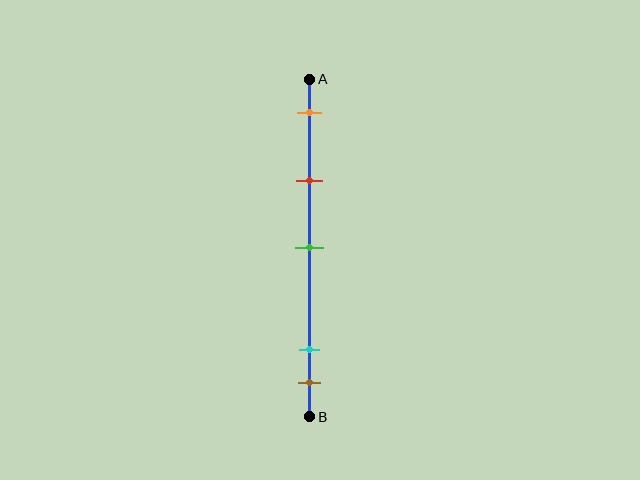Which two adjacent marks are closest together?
The cyan and brown marks are the closest adjacent pair.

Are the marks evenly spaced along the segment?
No, the marks are not evenly spaced.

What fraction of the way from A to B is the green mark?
The green mark is approximately 50% (0.5) of the way from A to B.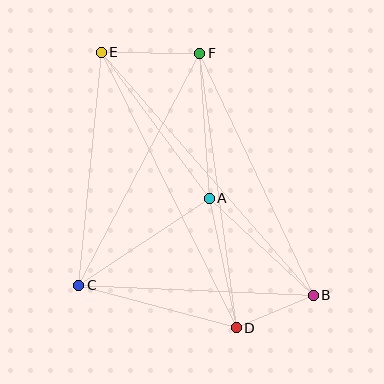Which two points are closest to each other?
Points B and D are closest to each other.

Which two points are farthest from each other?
Points B and E are farthest from each other.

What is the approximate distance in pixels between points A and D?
The distance between A and D is approximately 132 pixels.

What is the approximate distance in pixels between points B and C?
The distance between B and C is approximately 235 pixels.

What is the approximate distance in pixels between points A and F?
The distance between A and F is approximately 145 pixels.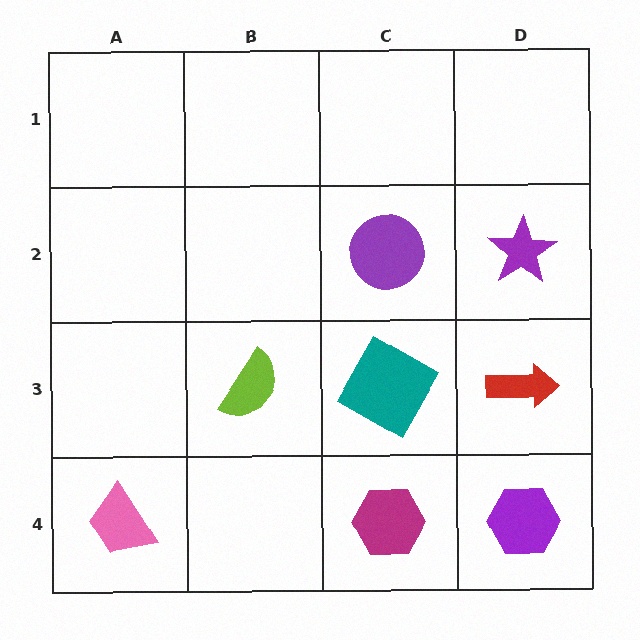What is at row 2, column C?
A purple circle.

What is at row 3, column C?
A teal square.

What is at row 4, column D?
A purple hexagon.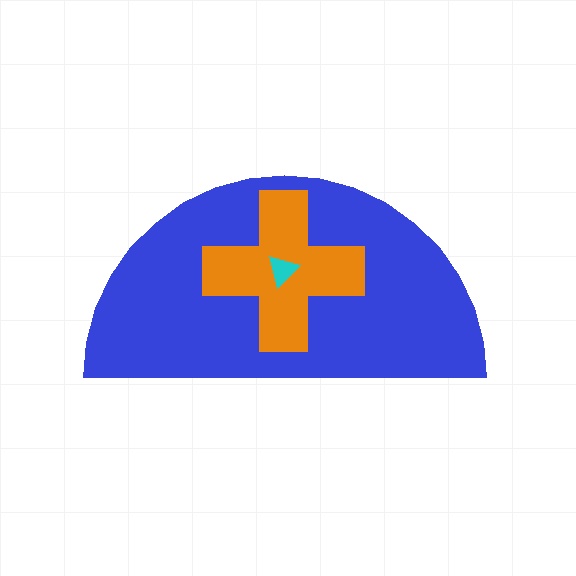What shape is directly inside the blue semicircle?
The orange cross.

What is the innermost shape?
The cyan triangle.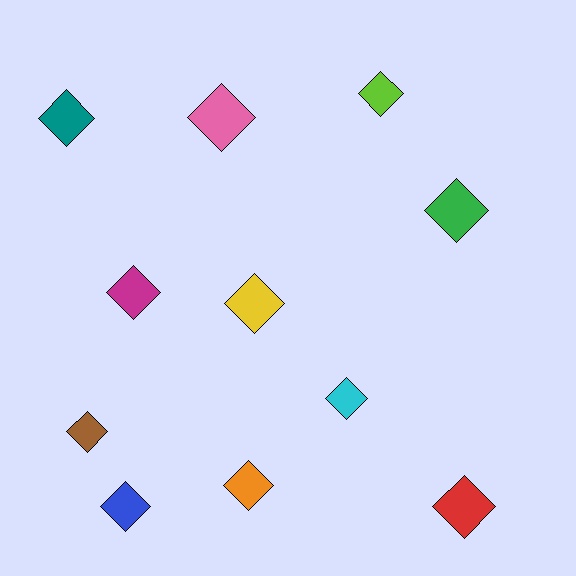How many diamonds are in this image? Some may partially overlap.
There are 11 diamonds.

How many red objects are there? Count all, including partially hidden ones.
There is 1 red object.